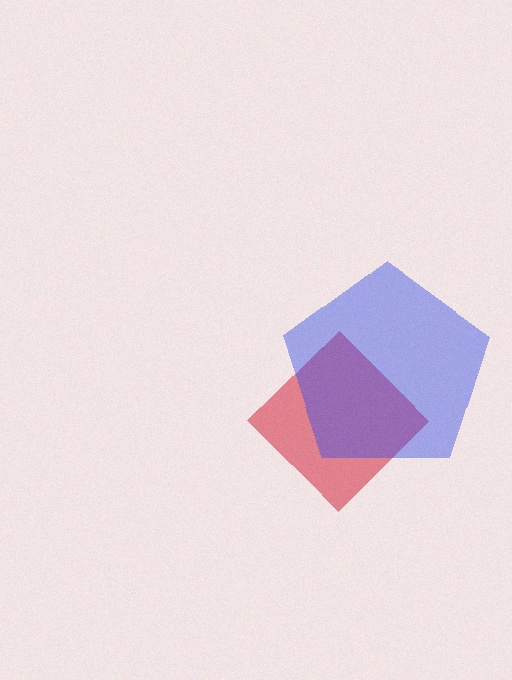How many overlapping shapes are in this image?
There are 2 overlapping shapes in the image.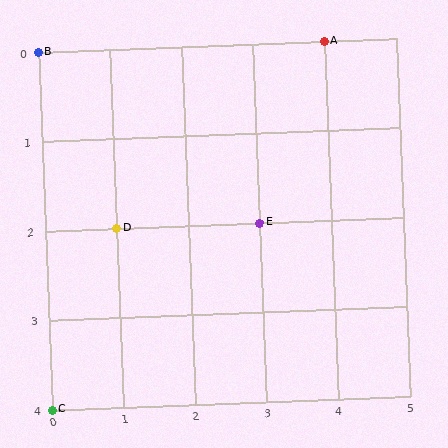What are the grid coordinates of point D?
Point D is at grid coordinates (1, 2).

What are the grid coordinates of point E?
Point E is at grid coordinates (3, 2).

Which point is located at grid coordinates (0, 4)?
Point C is at (0, 4).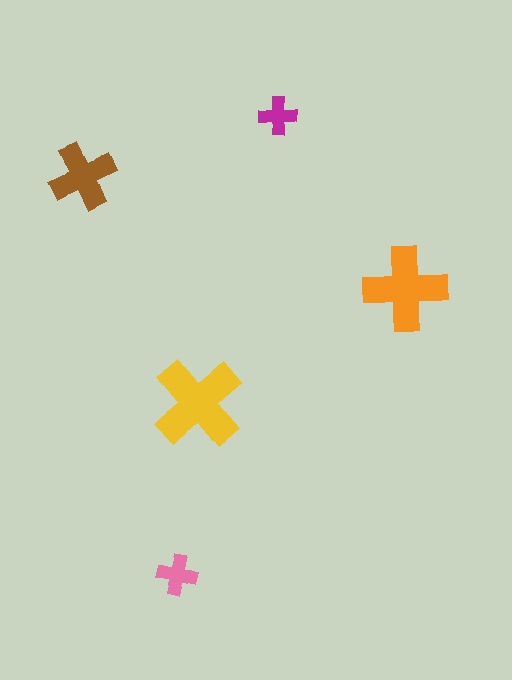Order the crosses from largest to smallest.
the yellow one, the orange one, the brown one, the pink one, the magenta one.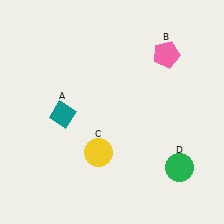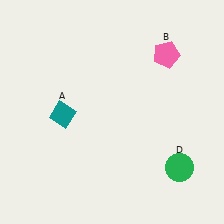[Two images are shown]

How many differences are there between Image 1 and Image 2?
There is 1 difference between the two images.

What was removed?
The yellow circle (C) was removed in Image 2.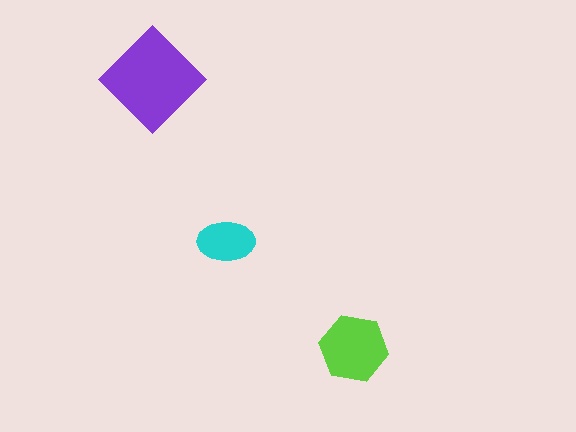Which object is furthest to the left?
The purple diamond is leftmost.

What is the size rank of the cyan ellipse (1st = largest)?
3rd.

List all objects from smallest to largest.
The cyan ellipse, the lime hexagon, the purple diamond.